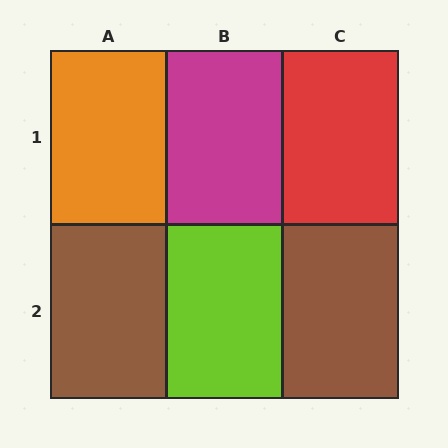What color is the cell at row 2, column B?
Lime.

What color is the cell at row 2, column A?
Brown.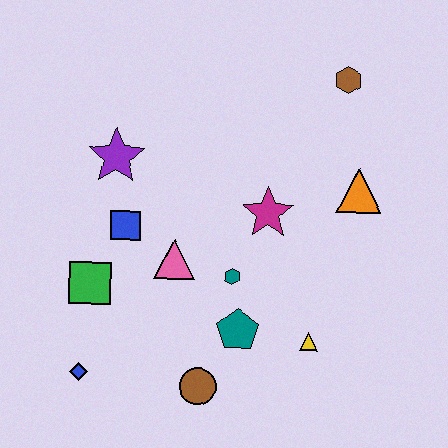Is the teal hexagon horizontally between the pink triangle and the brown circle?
No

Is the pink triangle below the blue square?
Yes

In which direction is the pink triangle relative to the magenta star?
The pink triangle is to the left of the magenta star.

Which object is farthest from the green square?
The brown hexagon is farthest from the green square.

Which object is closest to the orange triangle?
The magenta star is closest to the orange triangle.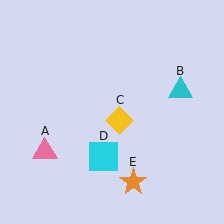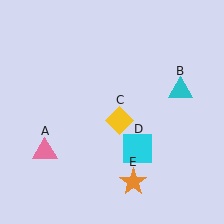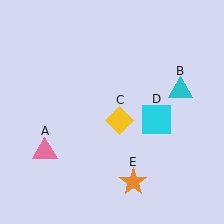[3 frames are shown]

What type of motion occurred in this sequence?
The cyan square (object D) rotated counterclockwise around the center of the scene.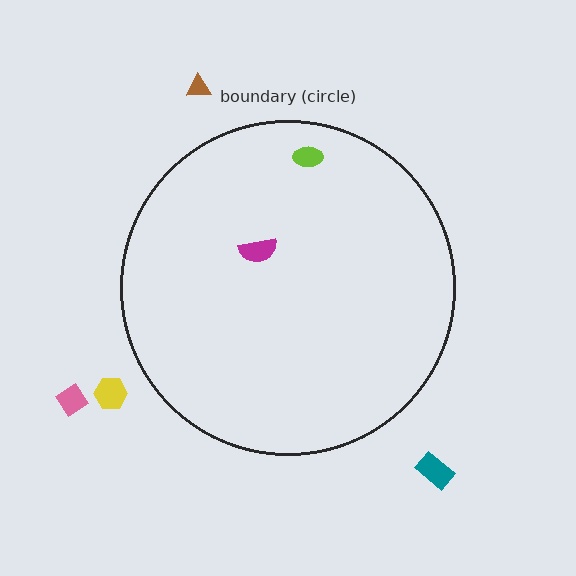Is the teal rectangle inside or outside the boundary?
Outside.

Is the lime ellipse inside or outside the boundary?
Inside.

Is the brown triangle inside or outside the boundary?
Outside.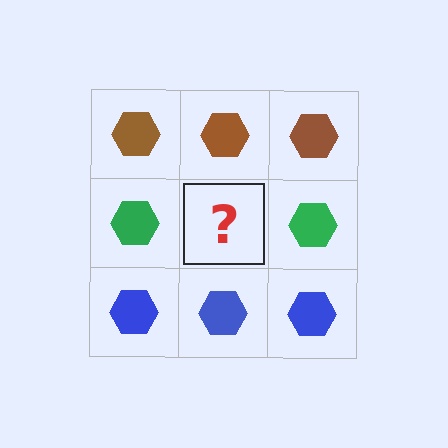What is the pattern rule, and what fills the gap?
The rule is that each row has a consistent color. The gap should be filled with a green hexagon.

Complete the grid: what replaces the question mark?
The question mark should be replaced with a green hexagon.